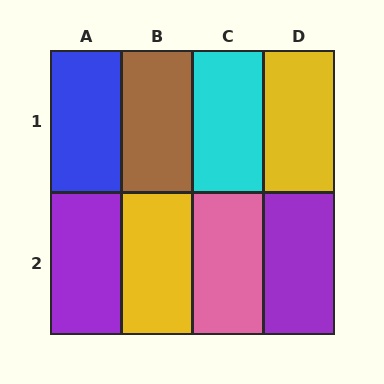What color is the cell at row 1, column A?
Blue.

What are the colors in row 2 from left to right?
Purple, yellow, pink, purple.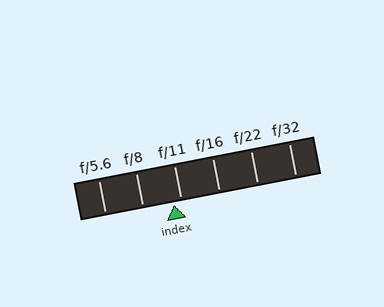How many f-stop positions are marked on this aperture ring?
There are 6 f-stop positions marked.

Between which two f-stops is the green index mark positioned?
The index mark is between f/8 and f/11.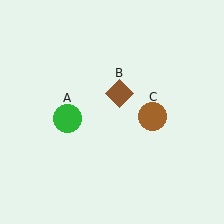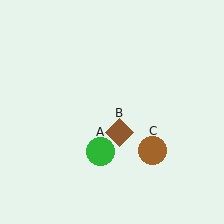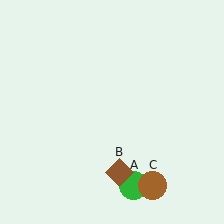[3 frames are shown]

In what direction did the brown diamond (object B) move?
The brown diamond (object B) moved down.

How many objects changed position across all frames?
3 objects changed position: green circle (object A), brown diamond (object B), brown circle (object C).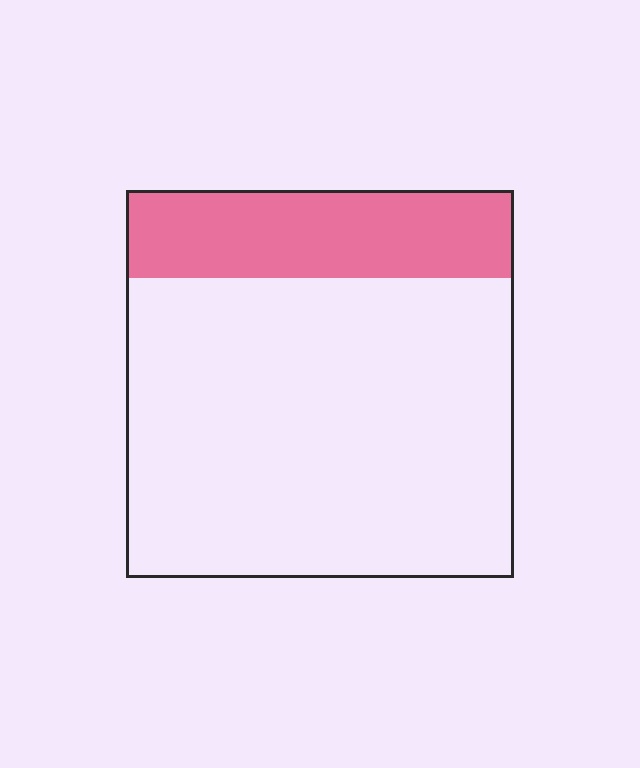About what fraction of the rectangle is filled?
About one quarter (1/4).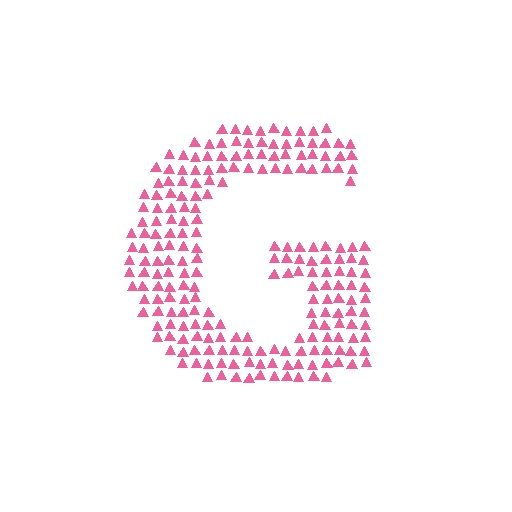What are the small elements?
The small elements are triangles.